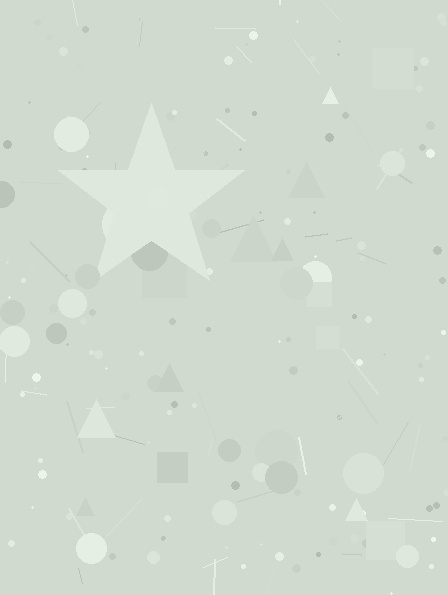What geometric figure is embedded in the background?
A star is embedded in the background.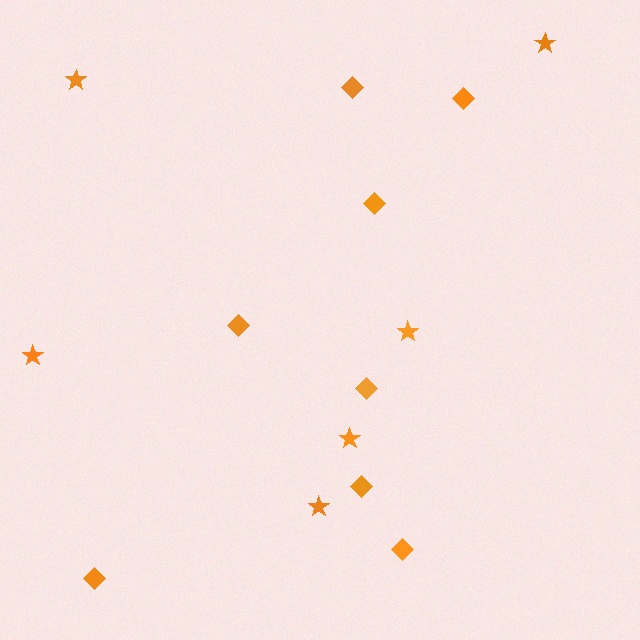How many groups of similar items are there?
There are 2 groups: one group of stars (6) and one group of diamonds (8).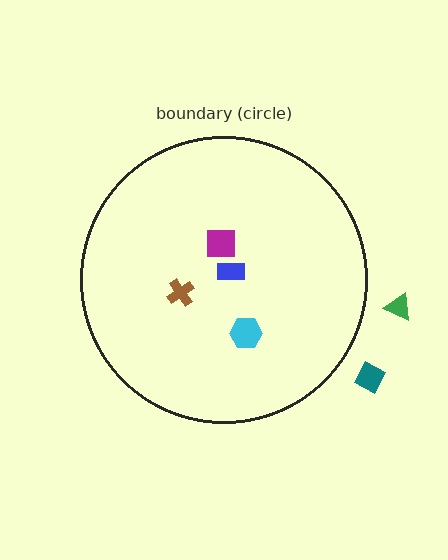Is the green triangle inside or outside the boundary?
Outside.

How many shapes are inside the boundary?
4 inside, 2 outside.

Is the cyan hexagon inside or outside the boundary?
Inside.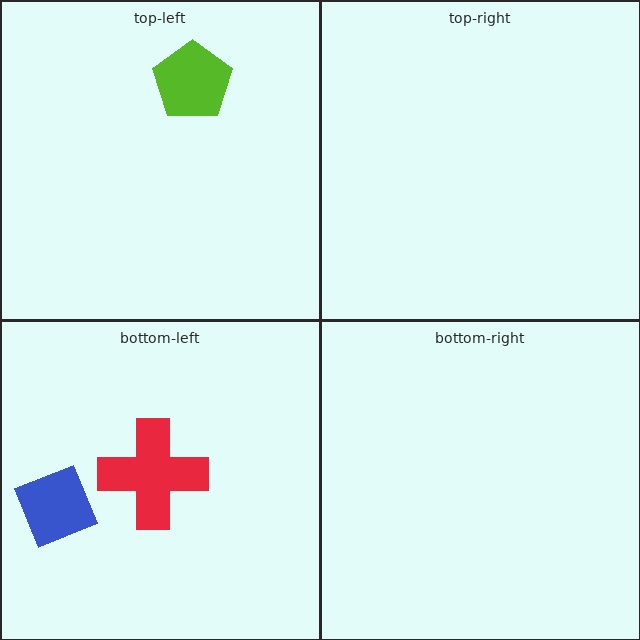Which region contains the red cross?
The bottom-left region.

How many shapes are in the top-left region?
1.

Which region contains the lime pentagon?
The top-left region.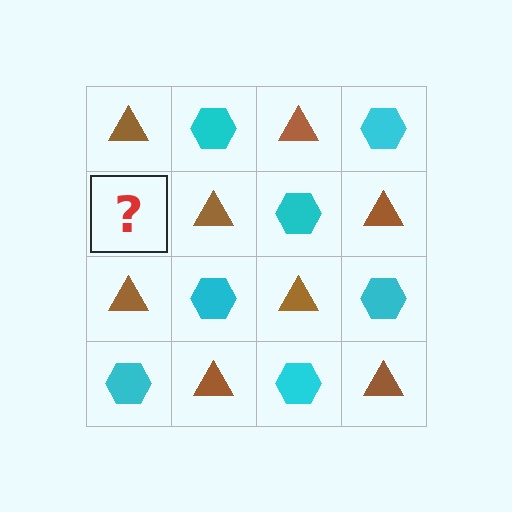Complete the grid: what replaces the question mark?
The question mark should be replaced with a cyan hexagon.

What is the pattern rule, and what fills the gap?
The rule is that it alternates brown triangle and cyan hexagon in a checkerboard pattern. The gap should be filled with a cyan hexagon.